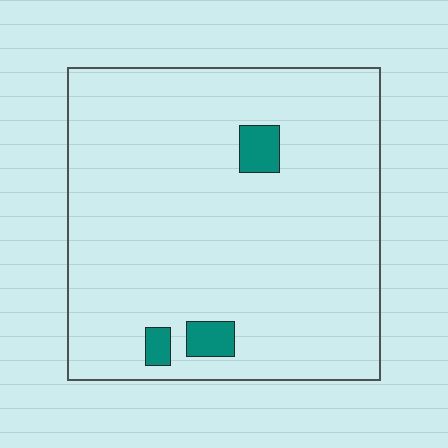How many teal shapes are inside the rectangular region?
3.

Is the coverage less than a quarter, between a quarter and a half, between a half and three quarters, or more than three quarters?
Less than a quarter.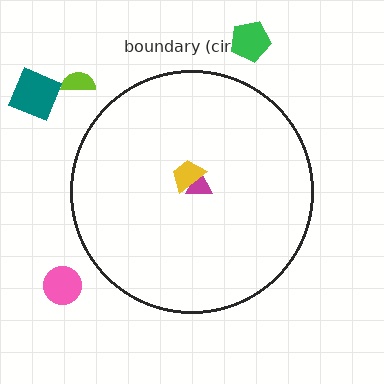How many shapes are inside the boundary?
2 inside, 4 outside.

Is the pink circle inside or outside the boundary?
Outside.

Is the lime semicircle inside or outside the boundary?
Outside.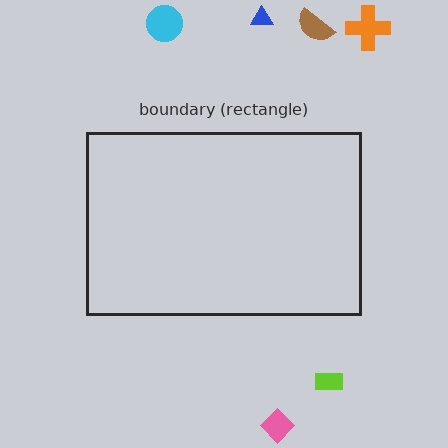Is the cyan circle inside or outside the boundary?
Outside.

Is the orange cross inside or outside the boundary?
Outside.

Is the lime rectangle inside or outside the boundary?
Outside.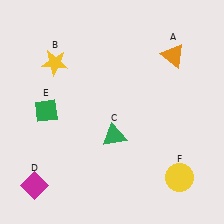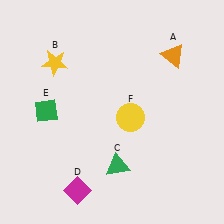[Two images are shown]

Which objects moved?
The objects that moved are: the green triangle (C), the magenta diamond (D), the yellow circle (F).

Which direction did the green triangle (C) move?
The green triangle (C) moved down.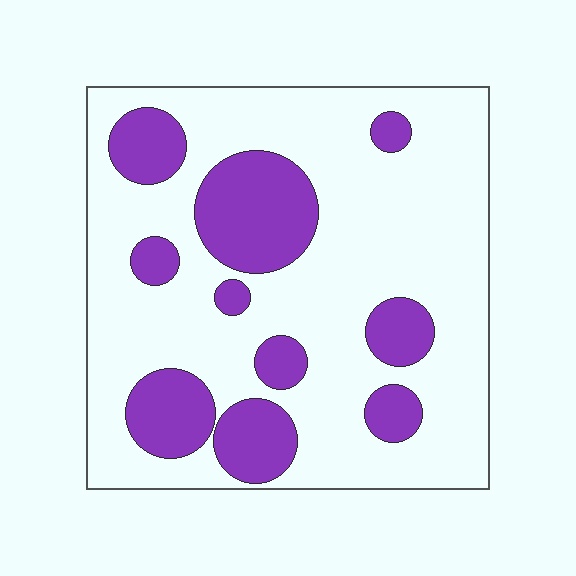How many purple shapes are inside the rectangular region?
10.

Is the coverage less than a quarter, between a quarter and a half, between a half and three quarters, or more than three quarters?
Between a quarter and a half.